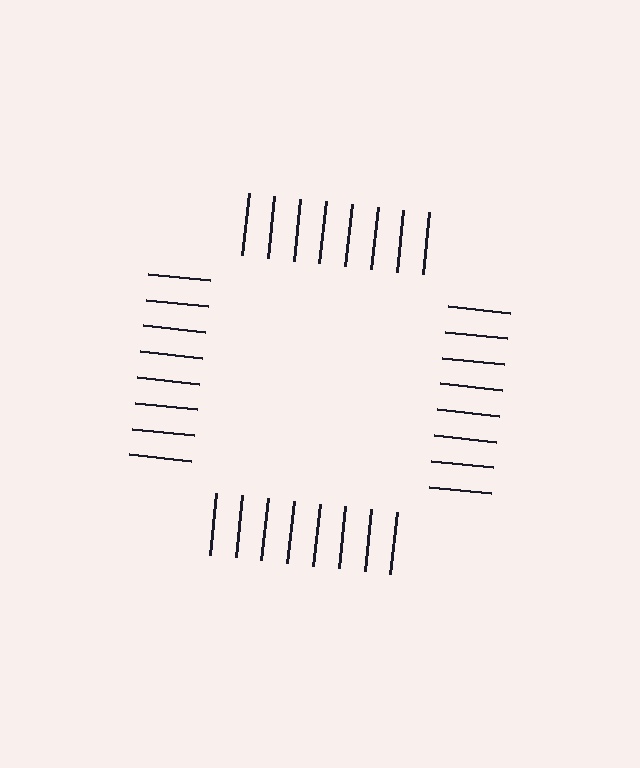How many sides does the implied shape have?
4 sides — the line-ends trace a square.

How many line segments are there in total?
32 — 8 along each of the 4 edges.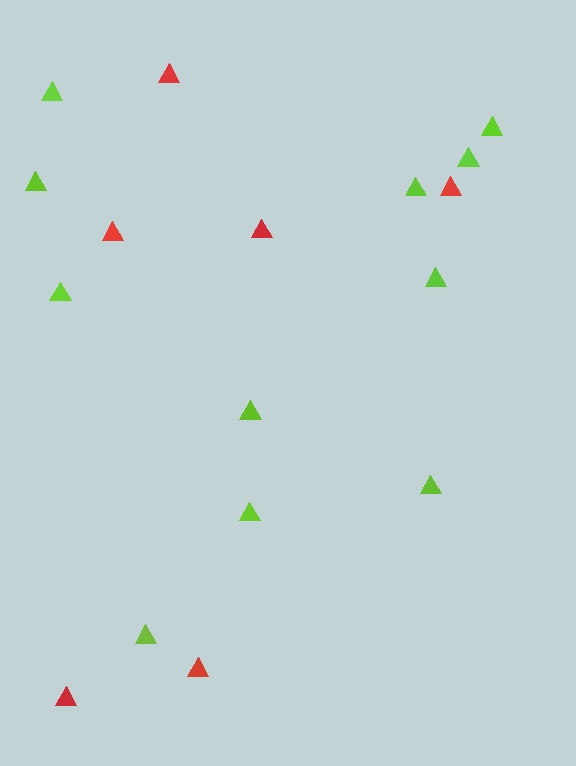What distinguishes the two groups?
There are 2 groups: one group of lime triangles (11) and one group of red triangles (6).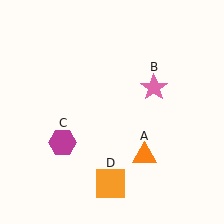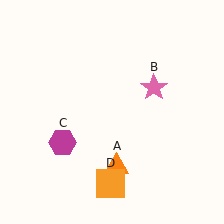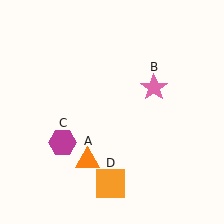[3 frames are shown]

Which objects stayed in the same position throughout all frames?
Pink star (object B) and magenta hexagon (object C) and orange square (object D) remained stationary.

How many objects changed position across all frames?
1 object changed position: orange triangle (object A).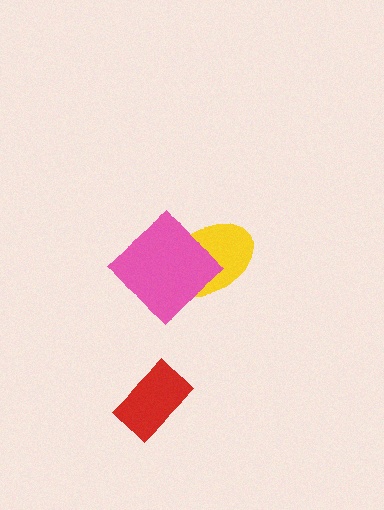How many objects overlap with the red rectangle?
0 objects overlap with the red rectangle.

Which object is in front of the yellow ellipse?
The pink diamond is in front of the yellow ellipse.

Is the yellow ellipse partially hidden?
Yes, it is partially covered by another shape.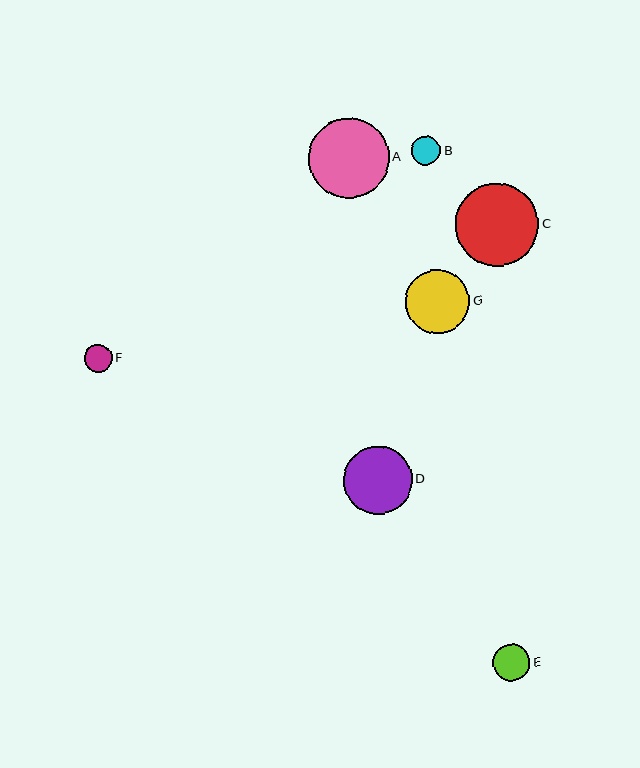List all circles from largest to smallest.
From largest to smallest: C, A, D, G, E, B, F.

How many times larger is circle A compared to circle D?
Circle A is approximately 1.2 times the size of circle D.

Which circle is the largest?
Circle C is the largest with a size of approximately 83 pixels.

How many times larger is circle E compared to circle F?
Circle E is approximately 1.3 times the size of circle F.